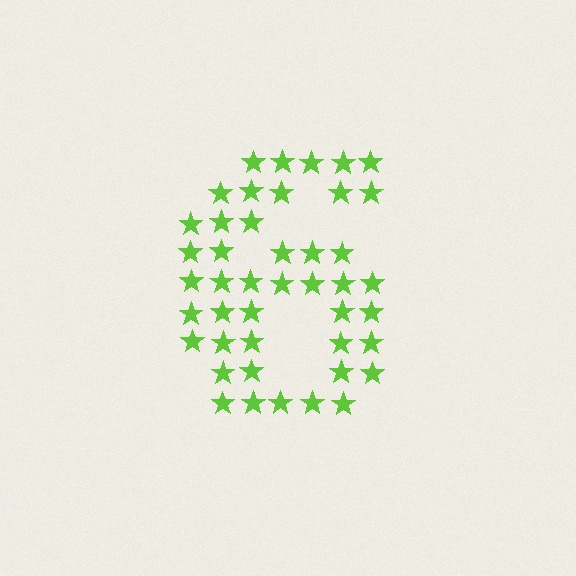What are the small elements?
The small elements are stars.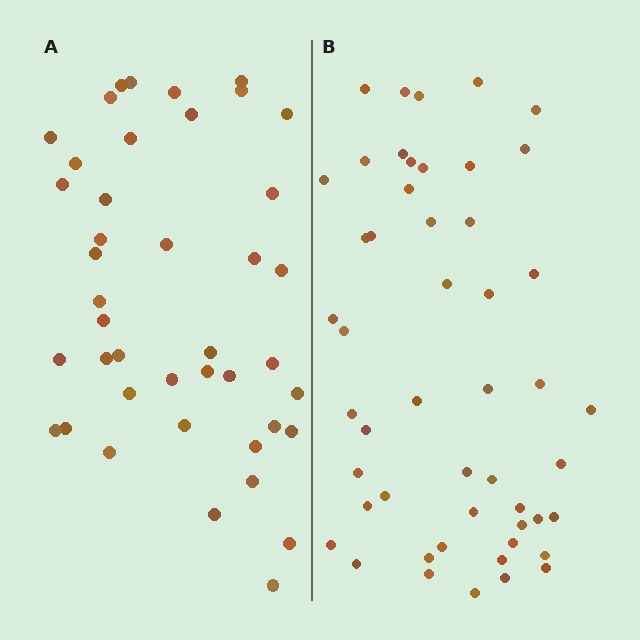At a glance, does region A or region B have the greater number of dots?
Region B (the right region) has more dots.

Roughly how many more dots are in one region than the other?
Region B has roughly 8 or so more dots than region A.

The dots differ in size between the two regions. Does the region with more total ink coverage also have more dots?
No. Region A has more total ink coverage because its dots are larger, but region B actually contains more individual dots. Total area can be misleading — the number of items is what matters here.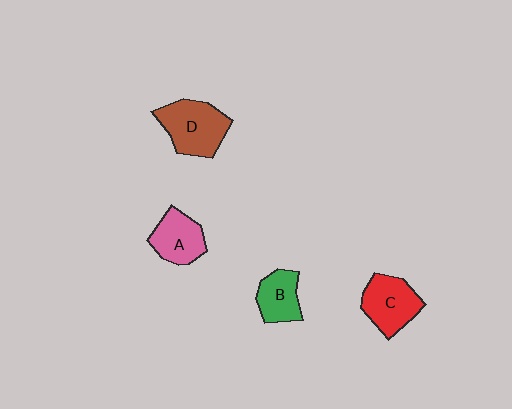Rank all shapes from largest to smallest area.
From largest to smallest: D (brown), C (red), A (pink), B (green).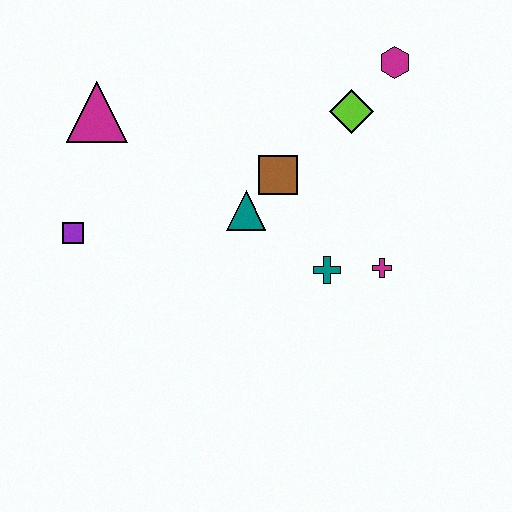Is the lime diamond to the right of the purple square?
Yes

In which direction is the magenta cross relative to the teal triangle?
The magenta cross is to the right of the teal triangle.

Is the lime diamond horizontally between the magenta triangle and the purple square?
No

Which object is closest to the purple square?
The magenta triangle is closest to the purple square.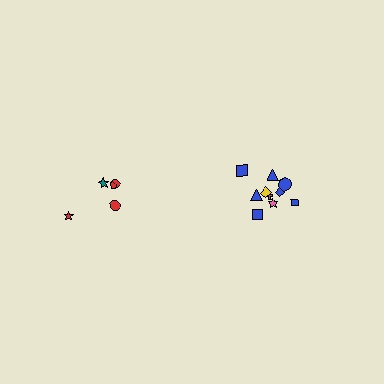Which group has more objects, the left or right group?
The right group.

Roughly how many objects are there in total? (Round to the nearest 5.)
Roughly 15 objects in total.